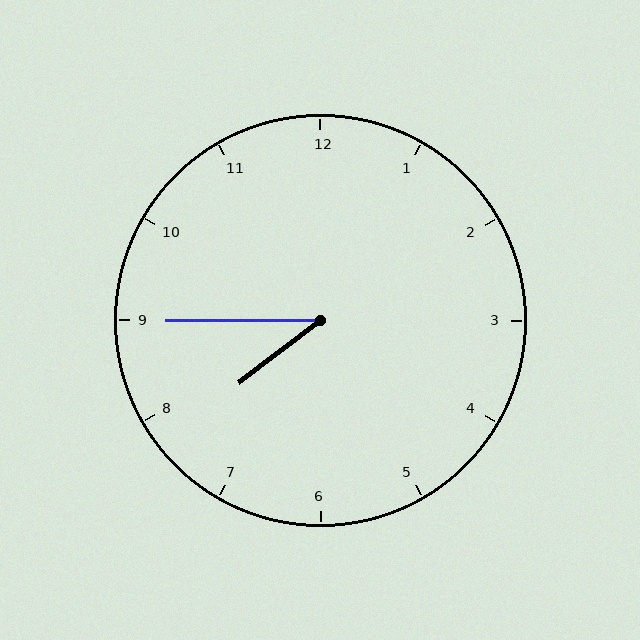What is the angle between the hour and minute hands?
Approximately 38 degrees.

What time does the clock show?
7:45.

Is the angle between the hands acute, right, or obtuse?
It is acute.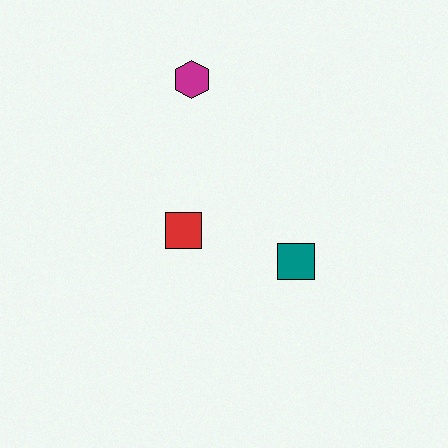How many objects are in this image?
There are 3 objects.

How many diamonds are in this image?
There are no diamonds.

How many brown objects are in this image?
There are no brown objects.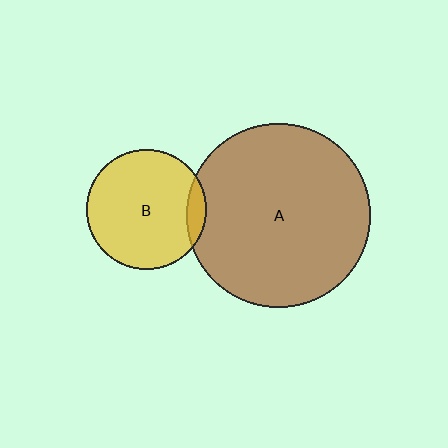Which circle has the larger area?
Circle A (brown).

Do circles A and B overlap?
Yes.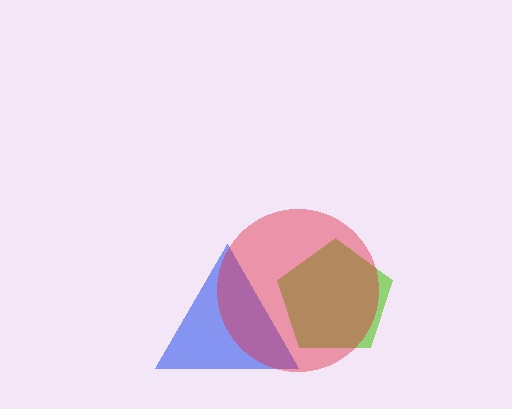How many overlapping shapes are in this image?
There are 3 overlapping shapes in the image.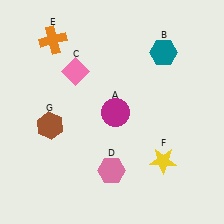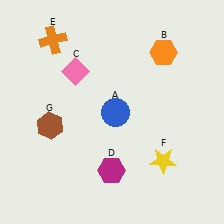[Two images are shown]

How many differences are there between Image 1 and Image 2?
There are 3 differences between the two images.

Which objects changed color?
A changed from magenta to blue. B changed from teal to orange. D changed from pink to magenta.